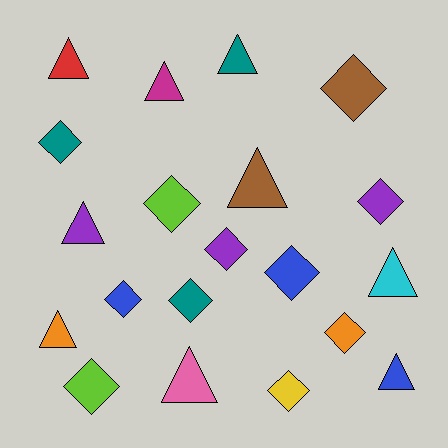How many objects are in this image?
There are 20 objects.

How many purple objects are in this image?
There are 3 purple objects.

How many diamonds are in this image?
There are 11 diamonds.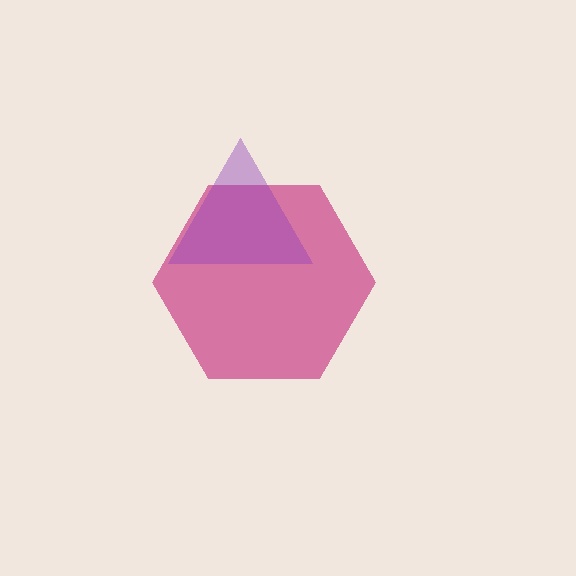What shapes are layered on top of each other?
The layered shapes are: a magenta hexagon, a purple triangle.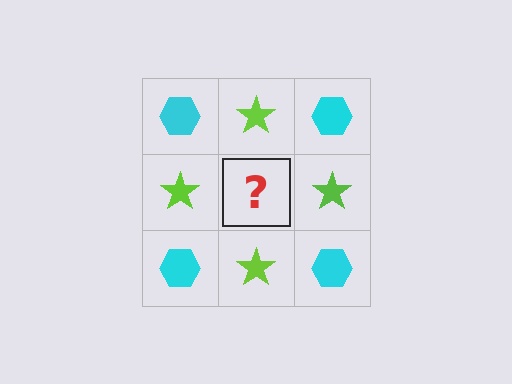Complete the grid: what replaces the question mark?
The question mark should be replaced with a cyan hexagon.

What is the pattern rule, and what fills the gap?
The rule is that it alternates cyan hexagon and lime star in a checkerboard pattern. The gap should be filled with a cyan hexagon.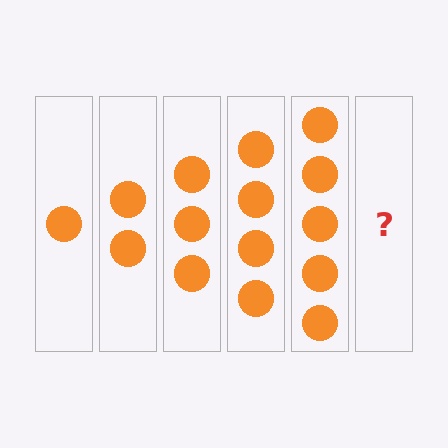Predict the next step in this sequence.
The next step is 6 circles.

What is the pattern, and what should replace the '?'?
The pattern is that each step adds one more circle. The '?' should be 6 circles.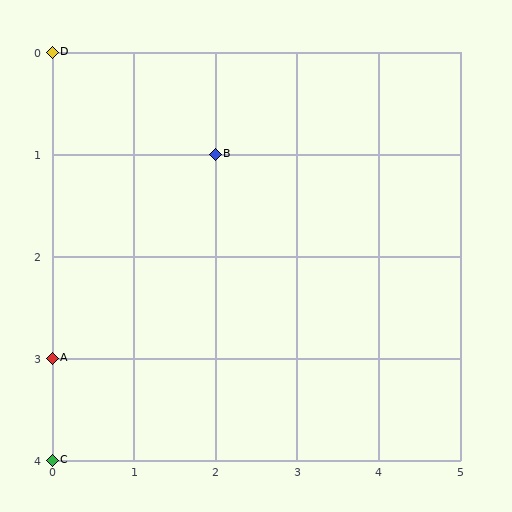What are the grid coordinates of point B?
Point B is at grid coordinates (2, 1).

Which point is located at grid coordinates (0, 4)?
Point C is at (0, 4).